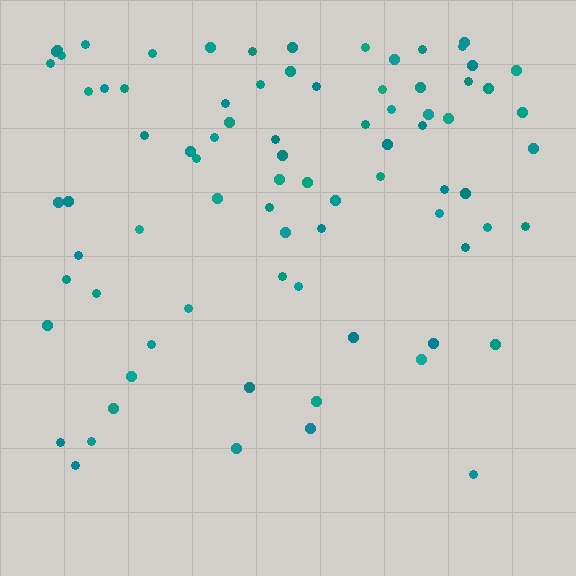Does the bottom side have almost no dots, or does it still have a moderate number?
Still a moderate number, just noticeably fewer than the top.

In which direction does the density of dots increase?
From bottom to top, with the top side densest.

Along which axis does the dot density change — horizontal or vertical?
Vertical.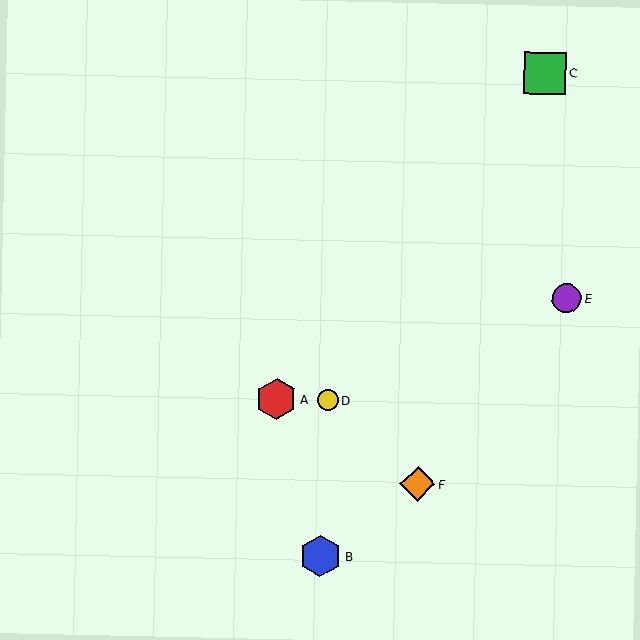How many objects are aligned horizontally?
2 objects (A, D) are aligned horizontally.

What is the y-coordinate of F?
Object F is at y≈484.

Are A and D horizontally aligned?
Yes, both are at y≈399.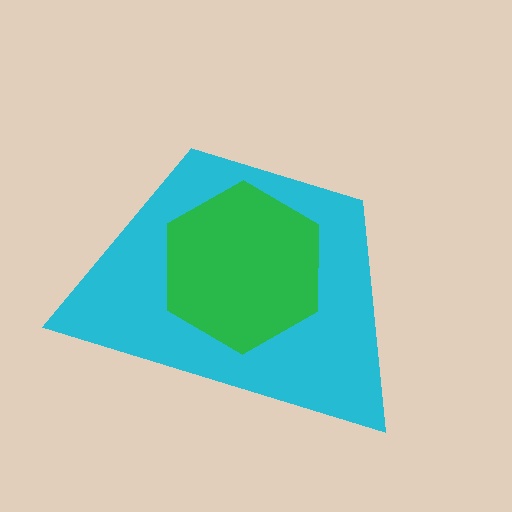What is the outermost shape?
The cyan trapezoid.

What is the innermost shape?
The green hexagon.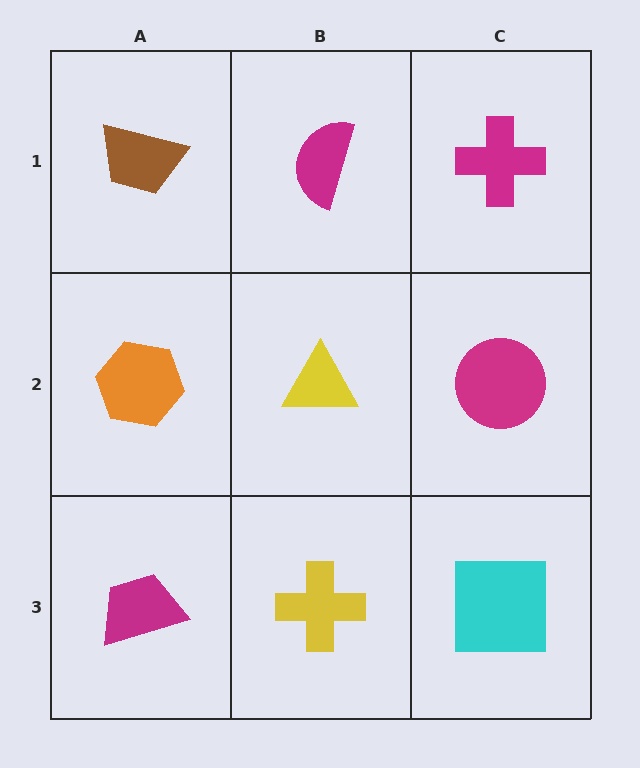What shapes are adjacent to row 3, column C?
A magenta circle (row 2, column C), a yellow cross (row 3, column B).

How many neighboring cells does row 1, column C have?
2.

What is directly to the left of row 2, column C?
A yellow triangle.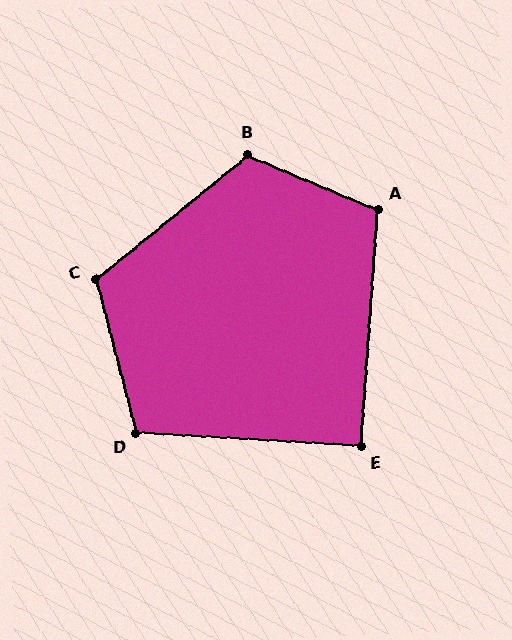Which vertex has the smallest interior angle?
E, at approximately 90 degrees.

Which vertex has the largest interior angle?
B, at approximately 118 degrees.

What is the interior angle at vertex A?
Approximately 109 degrees (obtuse).